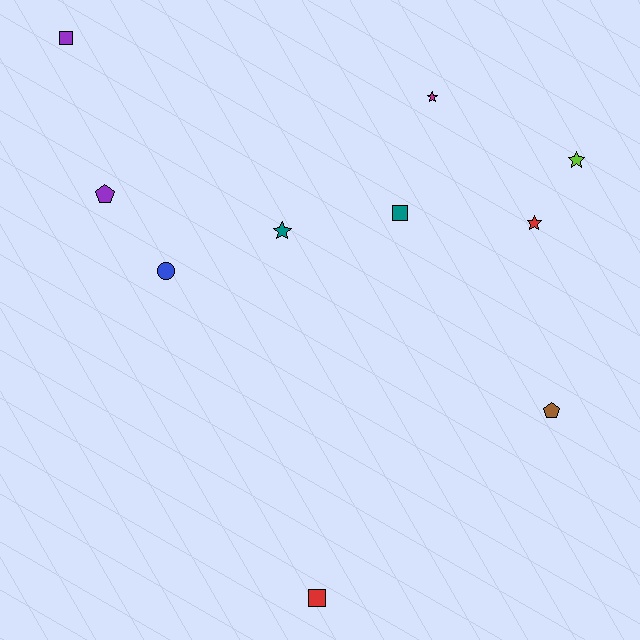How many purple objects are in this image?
There are 2 purple objects.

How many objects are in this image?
There are 10 objects.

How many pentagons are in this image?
There are 2 pentagons.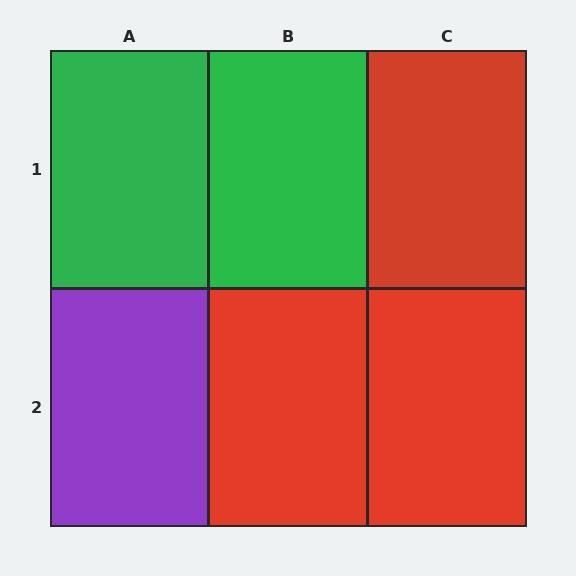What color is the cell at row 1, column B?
Green.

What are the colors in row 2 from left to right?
Purple, red, red.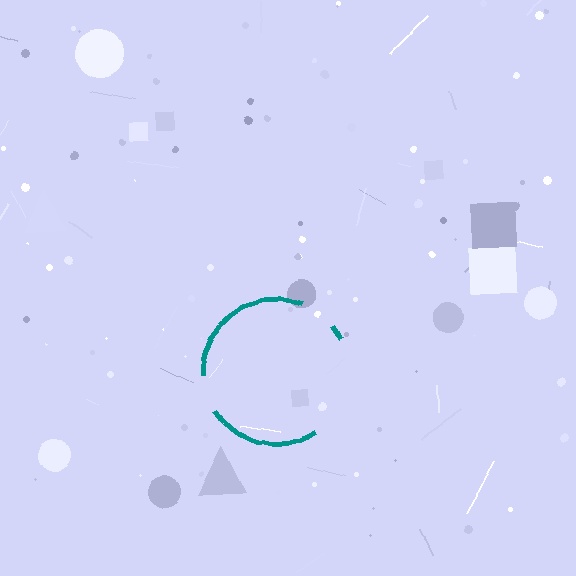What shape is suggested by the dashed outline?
The dashed outline suggests a circle.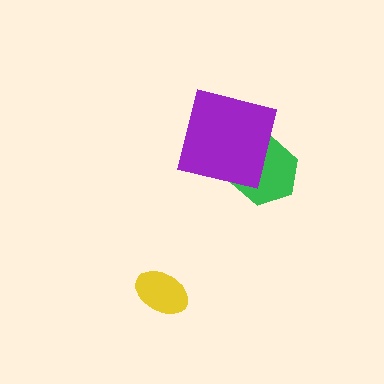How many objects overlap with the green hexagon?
1 object overlaps with the green hexagon.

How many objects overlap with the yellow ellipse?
0 objects overlap with the yellow ellipse.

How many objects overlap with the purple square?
1 object overlaps with the purple square.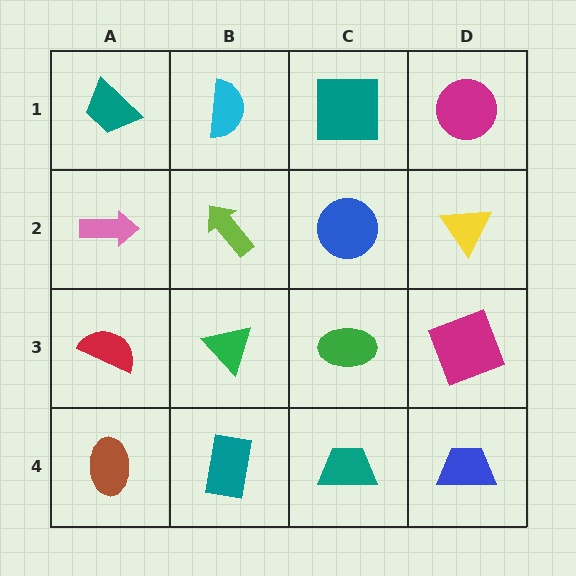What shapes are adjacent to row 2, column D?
A magenta circle (row 1, column D), a magenta square (row 3, column D), a blue circle (row 2, column C).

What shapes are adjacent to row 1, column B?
A lime arrow (row 2, column B), a teal trapezoid (row 1, column A), a teal square (row 1, column C).